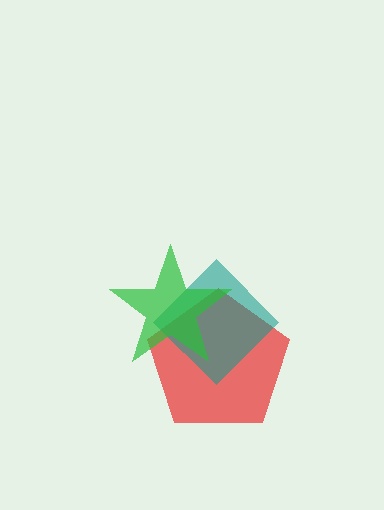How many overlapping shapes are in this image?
There are 3 overlapping shapes in the image.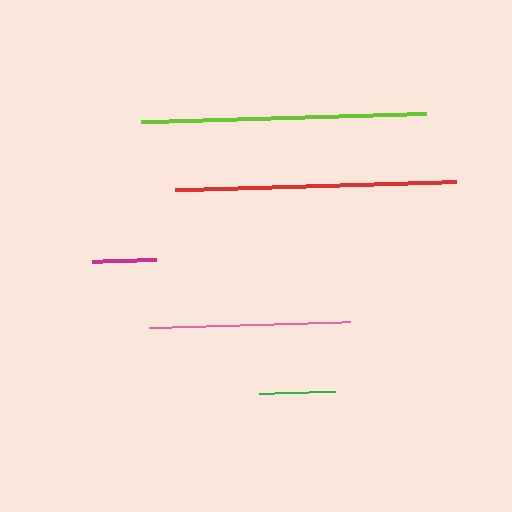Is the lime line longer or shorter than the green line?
The lime line is longer than the green line.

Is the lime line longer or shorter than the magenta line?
The lime line is longer than the magenta line.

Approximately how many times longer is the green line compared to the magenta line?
The green line is approximately 1.2 times the length of the magenta line.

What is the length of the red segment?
The red segment is approximately 281 pixels long.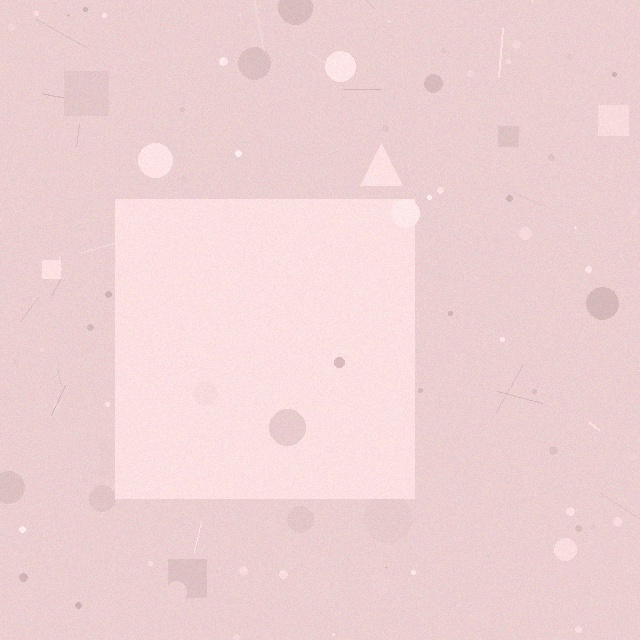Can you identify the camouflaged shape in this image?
The camouflaged shape is a square.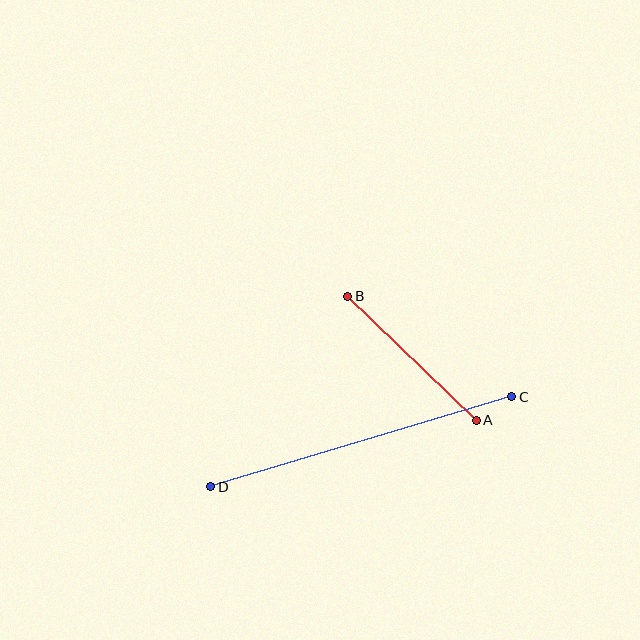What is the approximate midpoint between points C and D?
The midpoint is at approximately (361, 442) pixels.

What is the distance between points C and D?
The distance is approximately 314 pixels.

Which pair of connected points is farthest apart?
Points C and D are farthest apart.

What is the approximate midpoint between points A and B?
The midpoint is at approximately (412, 358) pixels.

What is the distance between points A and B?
The distance is approximately 179 pixels.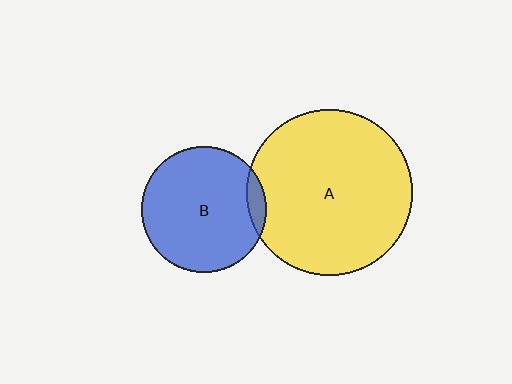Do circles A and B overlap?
Yes.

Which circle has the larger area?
Circle A (yellow).